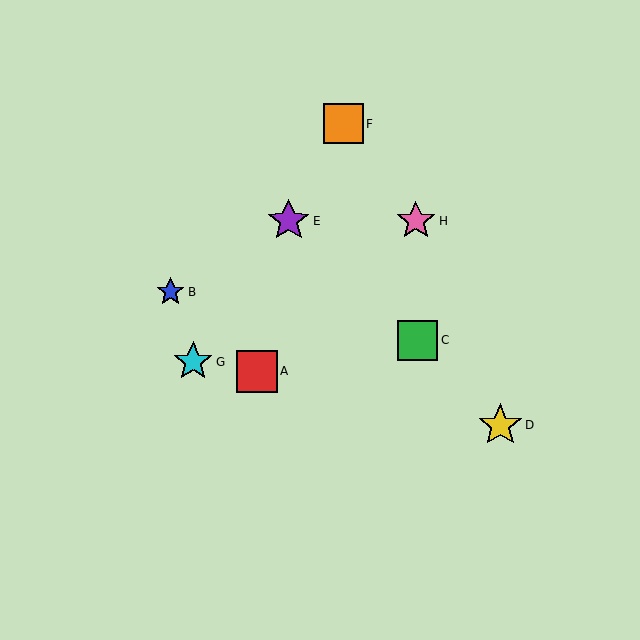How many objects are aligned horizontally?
2 objects (E, H) are aligned horizontally.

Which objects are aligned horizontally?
Objects E, H are aligned horizontally.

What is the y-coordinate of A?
Object A is at y≈371.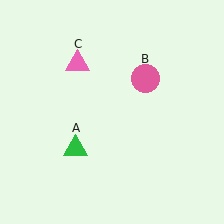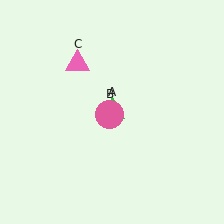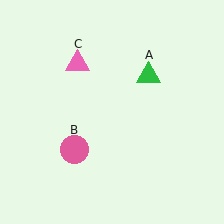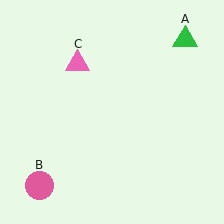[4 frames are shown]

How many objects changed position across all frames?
2 objects changed position: green triangle (object A), pink circle (object B).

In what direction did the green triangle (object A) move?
The green triangle (object A) moved up and to the right.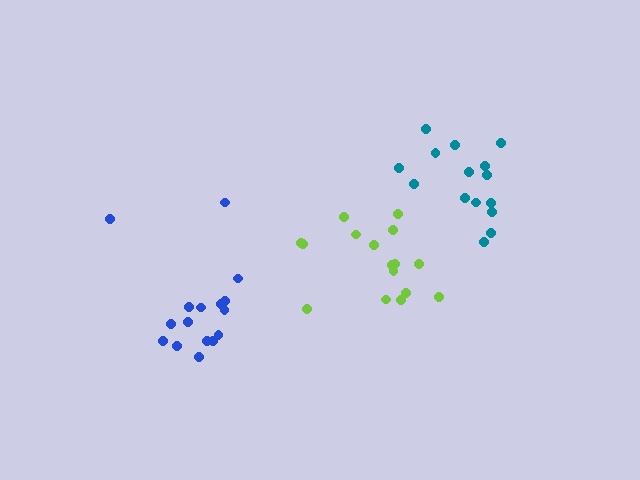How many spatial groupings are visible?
There are 3 spatial groupings.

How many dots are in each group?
Group 1: 15 dots, Group 2: 16 dots, Group 3: 16 dots (47 total).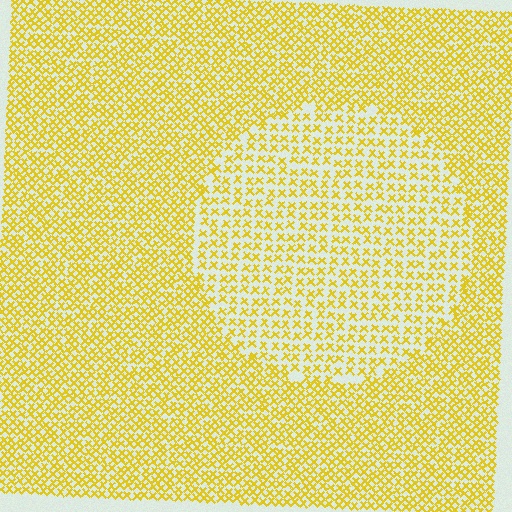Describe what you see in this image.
The image contains small yellow elements arranged at two different densities. A circle-shaped region is visible where the elements are less densely packed than the surrounding area.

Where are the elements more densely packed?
The elements are more densely packed outside the circle boundary.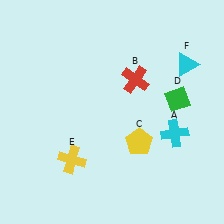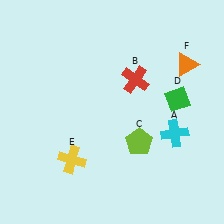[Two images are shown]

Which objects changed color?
C changed from yellow to lime. F changed from cyan to orange.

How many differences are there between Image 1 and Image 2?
There are 2 differences between the two images.